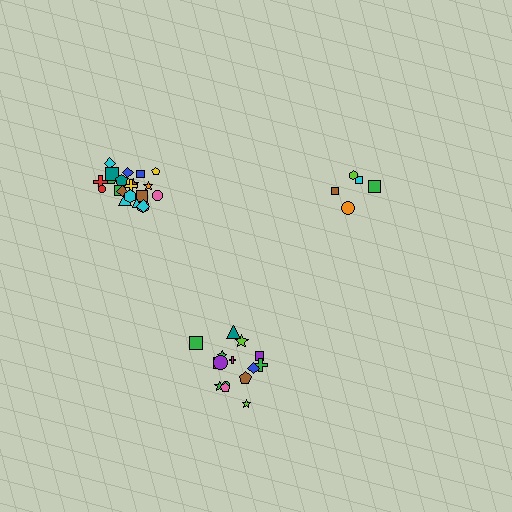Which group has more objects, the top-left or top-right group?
The top-left group.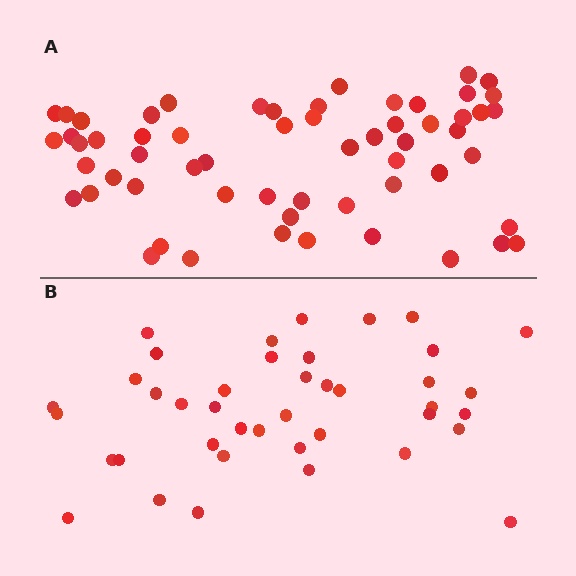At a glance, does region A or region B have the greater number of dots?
Region A (the top region) has more dots.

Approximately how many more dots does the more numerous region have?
Region A has approximately 20 more dots than region B.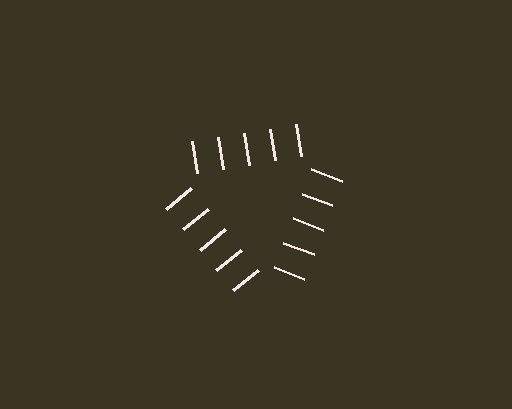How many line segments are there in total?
15 — 5 along each of the 3 edges.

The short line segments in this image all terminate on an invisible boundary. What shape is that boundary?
An illusory triangle — the line segments terminate on its edges but no continuous stroke is drawn.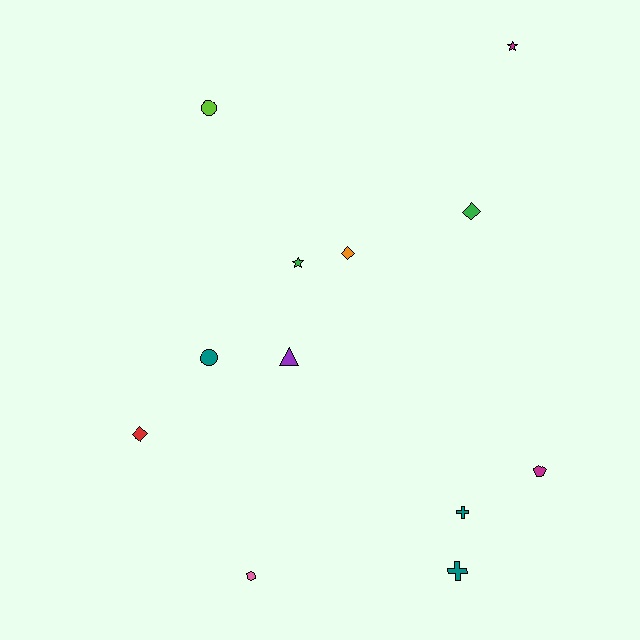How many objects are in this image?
There are 12 objects.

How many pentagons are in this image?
There is 1 pentagon.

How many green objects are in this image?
There are 2 green objects.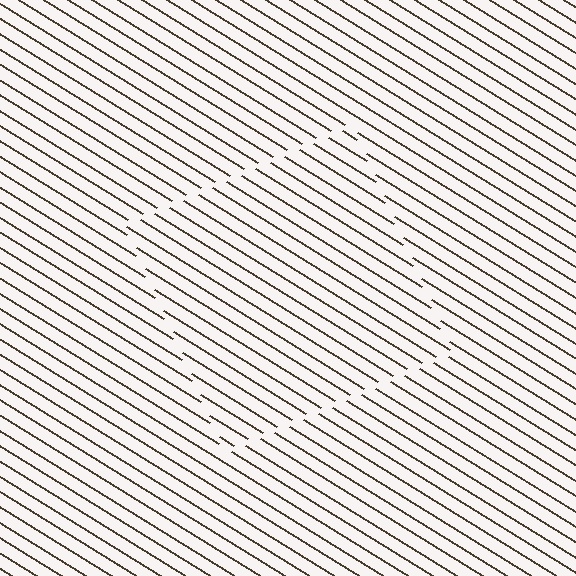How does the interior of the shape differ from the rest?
The interior of the shape contains the same grating, shifted by half a period — the contour is defined by the phase discontinuity where line-ends from the inner and outer gratings abut.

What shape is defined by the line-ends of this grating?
An illusory square. The interior of the shape contains the same grating, shifted by half a period — the contour is defined by the phase discontinuity where line-ends from the inner and outer gratings abut.